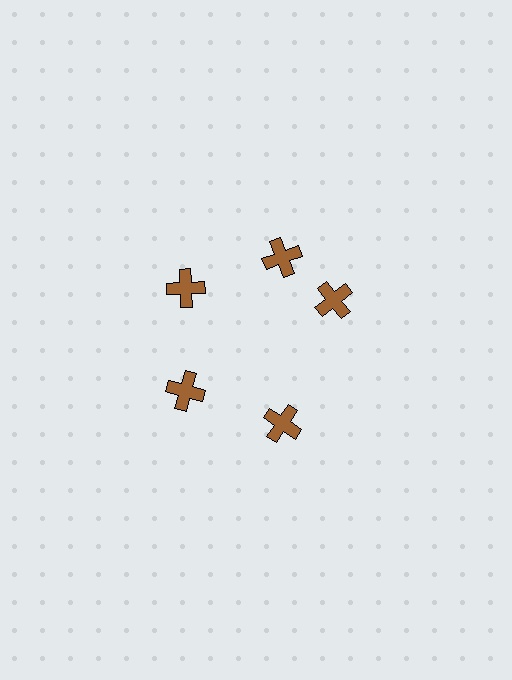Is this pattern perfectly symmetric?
No. The 5 brown crosses are arranged in a ring, but one element near the 3 o'clock position is rotated out of alignment along the ring, breaking the 5-fold rotational symmetry.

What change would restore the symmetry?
The symmetry would be restored by rotating it back into even spacing with its neighbors so that all 5 crosses sit at equal angles and equal distance from the center.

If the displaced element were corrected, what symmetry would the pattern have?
It would have 5-fold rotational symmetry — the pattern would map onto itself every 72 degrees.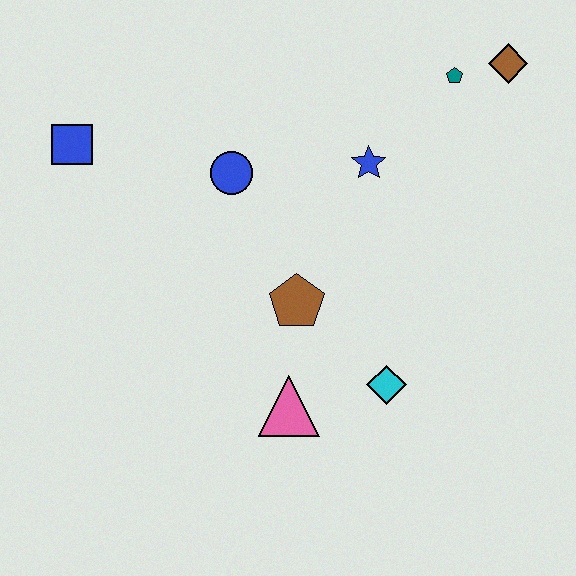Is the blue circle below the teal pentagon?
Yes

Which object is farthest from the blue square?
The brown diamond is farthest from the blue square.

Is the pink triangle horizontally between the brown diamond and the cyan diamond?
No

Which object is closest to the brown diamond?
The teal pentagon is closest to the brown diamond.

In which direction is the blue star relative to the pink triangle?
The blue star is above the pink triangle.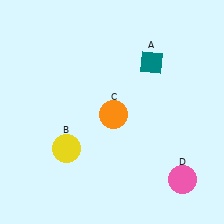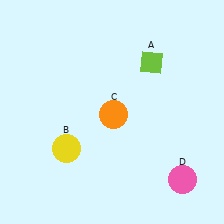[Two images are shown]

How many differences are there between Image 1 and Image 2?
There is 1 difference between the two images.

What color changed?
The diamond (A) changed from teal in Image 1 to lime in Image 2.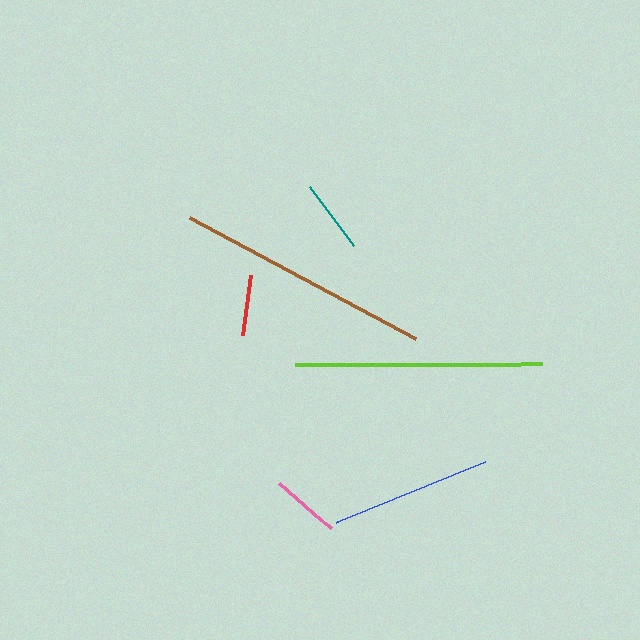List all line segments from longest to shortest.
From longest to shortest: brown, lime, blue, teal, pink, red.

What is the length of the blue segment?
The blue segment is approximately 162 pixels long.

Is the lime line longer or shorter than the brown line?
The brown line is longer than the lime line.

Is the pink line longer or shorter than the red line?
The pink line is longer than the red line.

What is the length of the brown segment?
The brown segment is approximately 256 pixels long.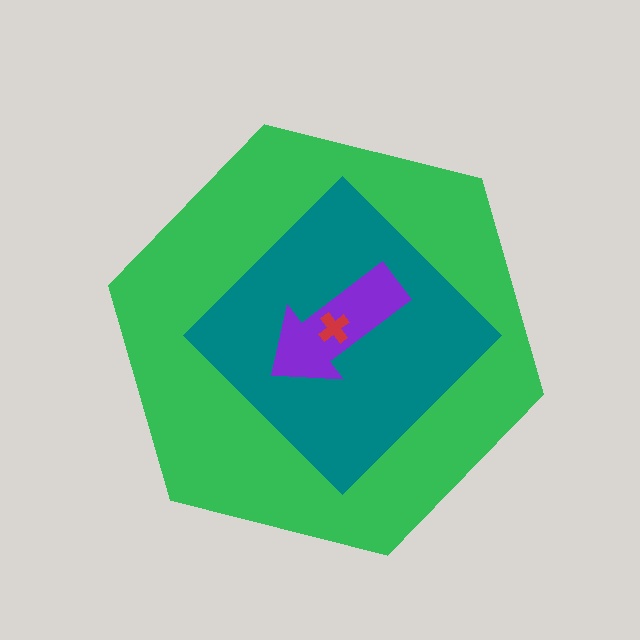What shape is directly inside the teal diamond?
The purple arrow.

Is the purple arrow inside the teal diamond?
Yes.